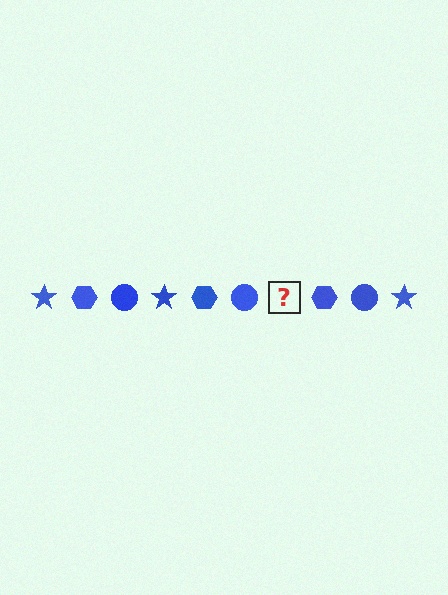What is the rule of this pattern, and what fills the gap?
The rule is that the pattern cycles through star, hexagon, circle shapes in blue. The gap should be filled with a blue star.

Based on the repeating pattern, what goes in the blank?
The blank should be a blue star.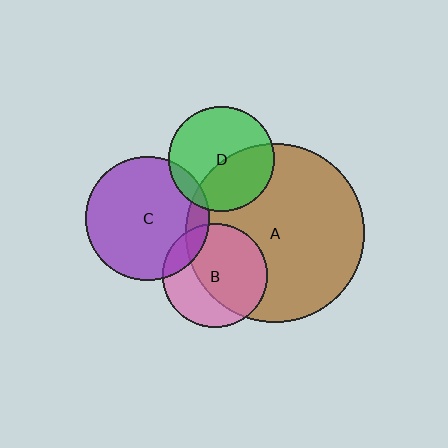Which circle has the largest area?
Circle A (brown).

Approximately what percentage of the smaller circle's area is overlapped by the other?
Approximately 15%.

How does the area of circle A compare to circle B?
Approximately 2.9 times.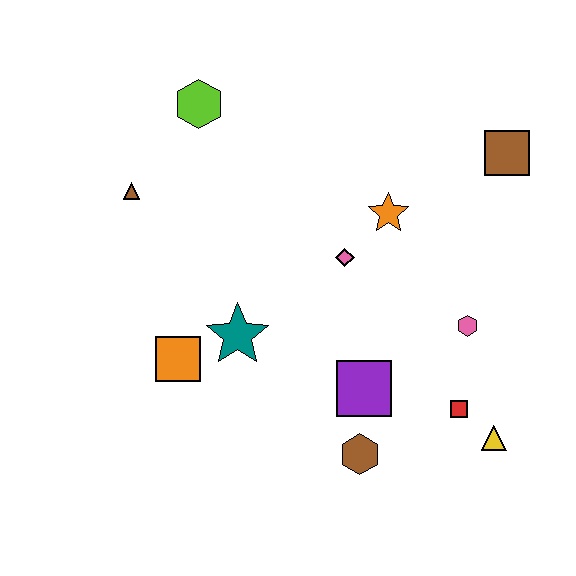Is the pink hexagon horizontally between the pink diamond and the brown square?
Yes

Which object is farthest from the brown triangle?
The yellow triangle is farthest from the brown triangle.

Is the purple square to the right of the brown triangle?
Yes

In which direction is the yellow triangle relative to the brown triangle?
The yellow triangle is to the right of the brown triangle.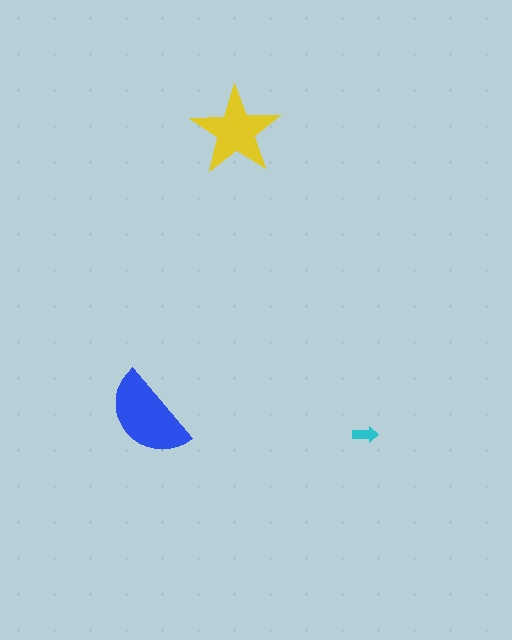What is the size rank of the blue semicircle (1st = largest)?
1st.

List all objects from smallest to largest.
The cyan arrow, the yellow star, the blue semicircle.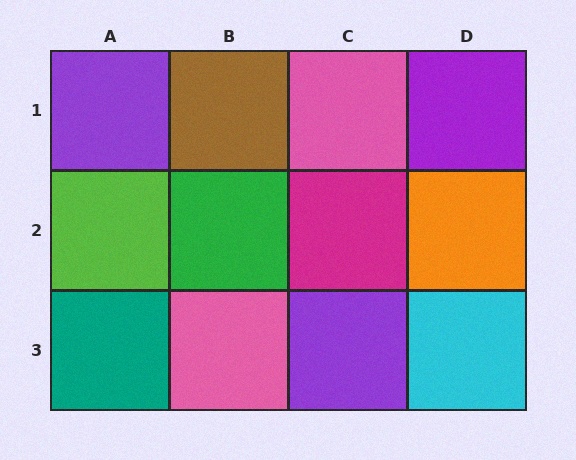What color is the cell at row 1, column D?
Purple.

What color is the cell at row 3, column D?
Cyan.